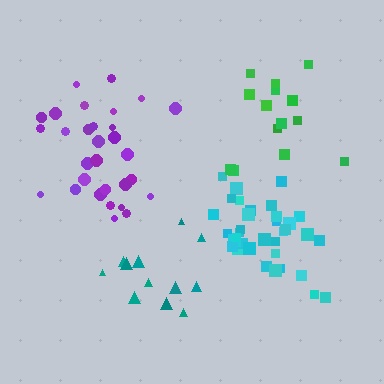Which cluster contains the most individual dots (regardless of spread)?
Cyan (35).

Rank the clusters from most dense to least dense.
cyan, purple, green, teal.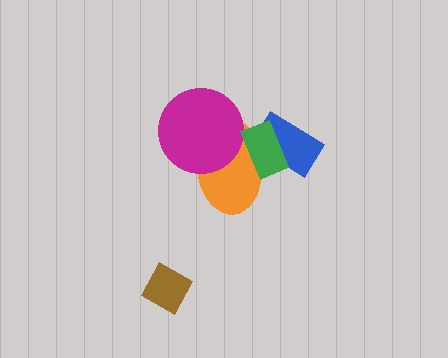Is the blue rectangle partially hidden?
Yes, it is partially covered by another shape.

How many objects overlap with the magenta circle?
1 object overlaps with the magenta circle.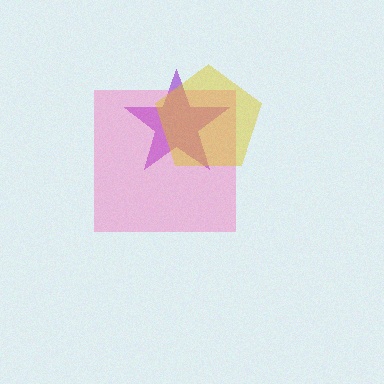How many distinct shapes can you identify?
There are 3 distinct shapes: a purple star, a pink square, a yellow pentagon.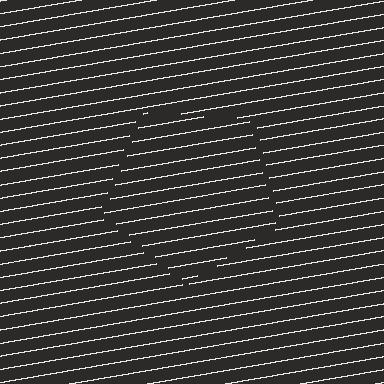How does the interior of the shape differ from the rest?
The interior of the shape contains the same grating, shifted by half a period — the contour is defined by the phase discontinuity where line-ends from the inner and outer gratings abut.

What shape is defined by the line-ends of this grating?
An illusory pentagon. The interior of the shape contains the same grating, shifted by half a period — the contour is defined by the phase discontinuity where line-ends from the inner and outer gratings abut.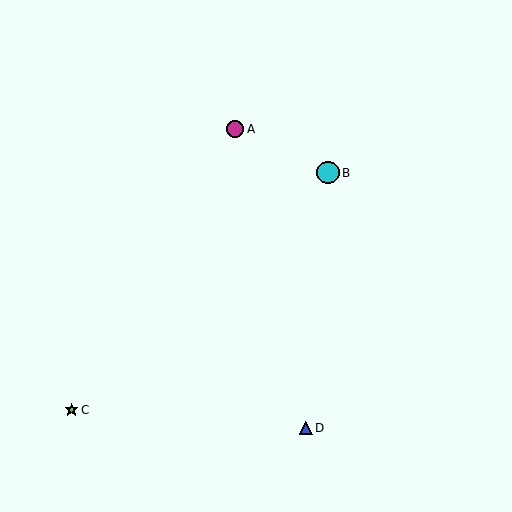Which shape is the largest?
The cyan circle (labeled B) is the largest.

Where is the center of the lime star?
The center of the lime star is at (72, 410).